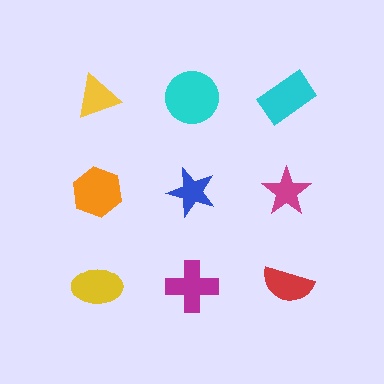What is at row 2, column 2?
A blue star.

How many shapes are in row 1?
3 shapes.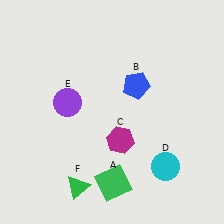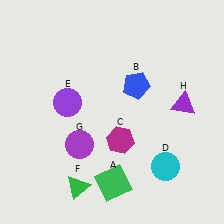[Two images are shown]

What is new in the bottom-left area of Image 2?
A purple circle (G) was added in the bottom-left area of Image 2.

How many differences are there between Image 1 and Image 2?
There are 2 differences between the two images.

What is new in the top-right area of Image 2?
A purple triangle (H) was added in the top-right area of Image 2.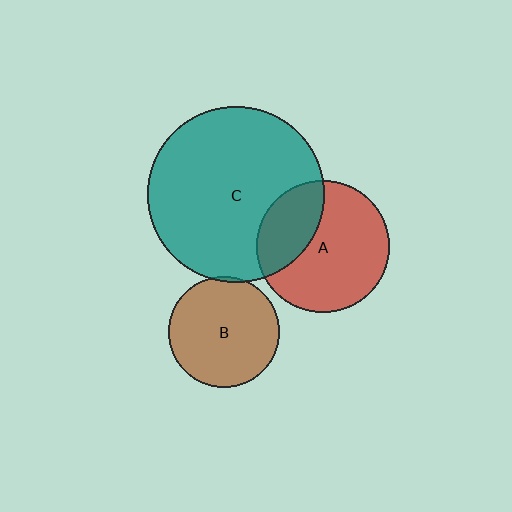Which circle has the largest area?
Circle C (teal).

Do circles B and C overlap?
Yes.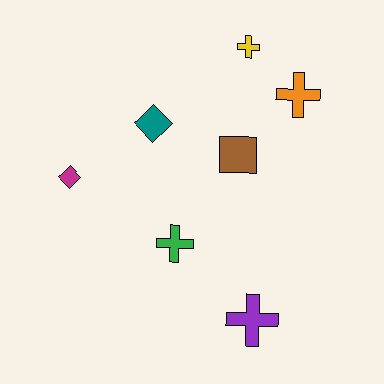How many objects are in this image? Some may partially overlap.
There are 7 objects.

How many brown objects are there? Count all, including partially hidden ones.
There is 1 brown object.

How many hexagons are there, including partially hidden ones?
There are no hexagons.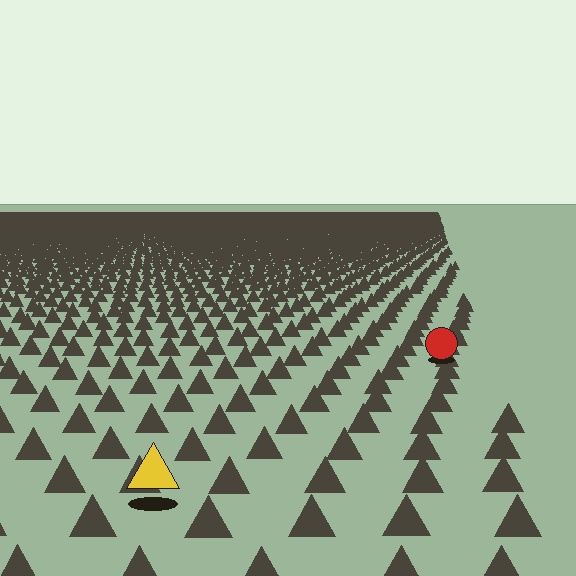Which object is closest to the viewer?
The yellow triangle is closest. The texture marks near it are larger and more spread out.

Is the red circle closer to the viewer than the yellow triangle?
No. The yellow triangle is closer — you can tell from the texture gradient: the ground texture is coarser near it.